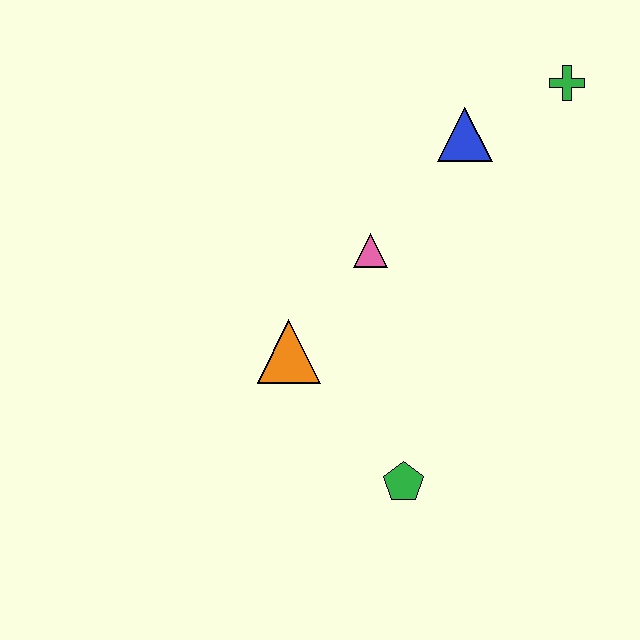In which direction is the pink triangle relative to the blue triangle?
The pink triangle is below the blue triangle.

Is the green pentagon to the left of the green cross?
Yes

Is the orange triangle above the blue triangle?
No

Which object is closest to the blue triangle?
The green cross is closest to the blue triangle.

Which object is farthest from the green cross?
The green pentagon is farthest from the green cross.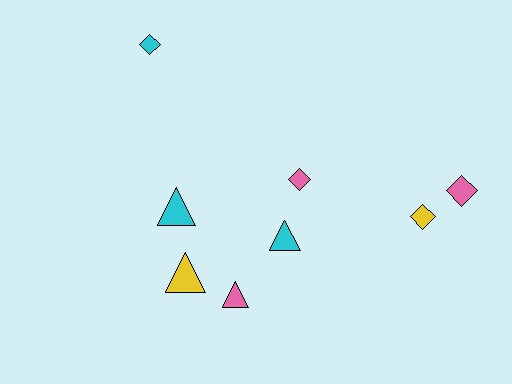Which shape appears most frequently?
Triangle, with 4 objects.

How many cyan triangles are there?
There are 2 cyan triangles.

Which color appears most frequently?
Pink, with 3 objects.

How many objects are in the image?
There are 8 objects.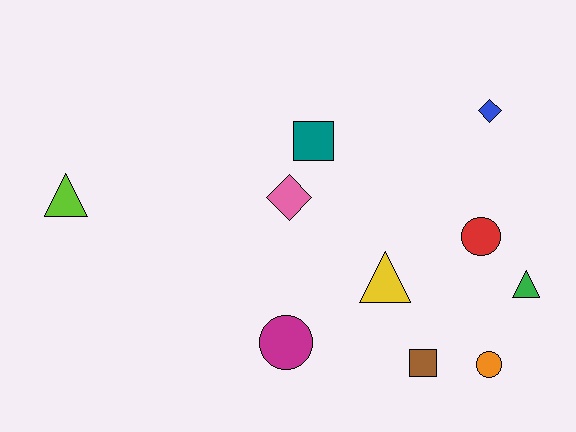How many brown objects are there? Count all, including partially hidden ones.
There is 1 brown object.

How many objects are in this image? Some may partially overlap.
There are 10 objects.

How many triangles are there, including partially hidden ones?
There are 3 triangles.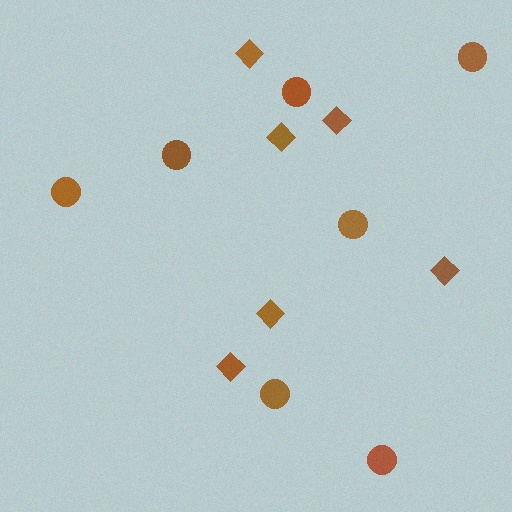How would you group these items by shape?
There are 2 groups: one group of circles (7) and one group of diamonds (6).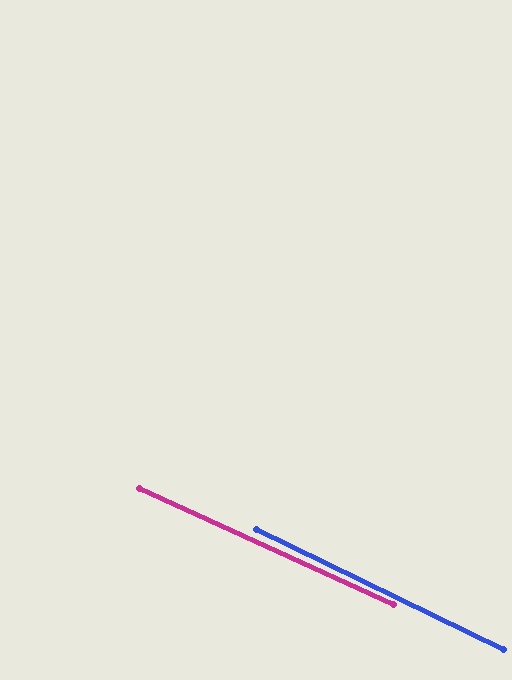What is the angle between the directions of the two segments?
Approximately 1 degree.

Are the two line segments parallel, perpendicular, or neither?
Parallel — their directions differ by only 1.3°.